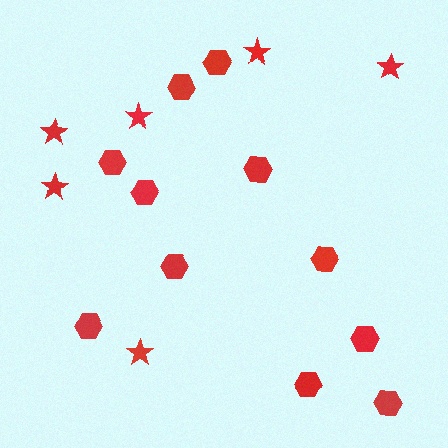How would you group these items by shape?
There are 2 groups: one group of hexagons (11) and one group of stars (6).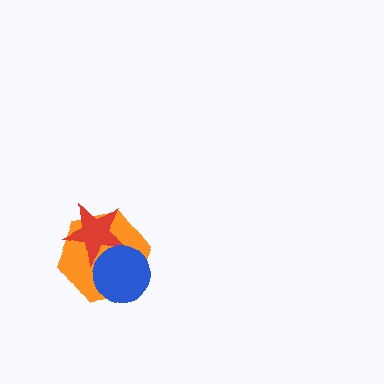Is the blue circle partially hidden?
No, no other shape covers it.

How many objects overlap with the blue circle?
2 objects overlap with the blue circle.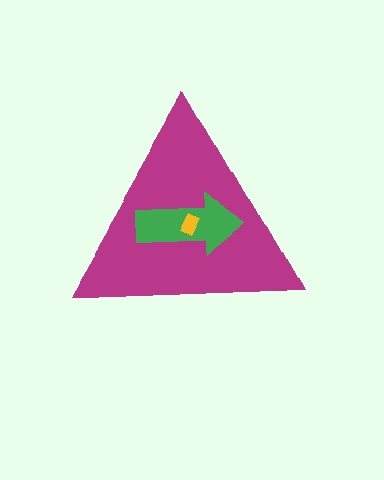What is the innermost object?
The yellow rectangle.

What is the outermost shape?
The magenta triangle.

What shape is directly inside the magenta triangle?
The green arrow.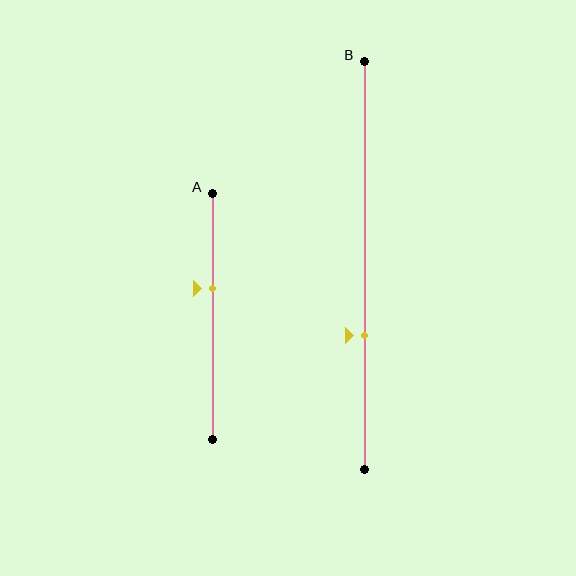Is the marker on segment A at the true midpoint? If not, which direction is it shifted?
No, the marker on segment A is shifted upward by about 11% of the segment length.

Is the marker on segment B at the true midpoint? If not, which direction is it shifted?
No, the marker on segment B is shifted downward by about 17% of the segment length.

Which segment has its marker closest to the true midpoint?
Segment A has its marker closest to the true midpoint.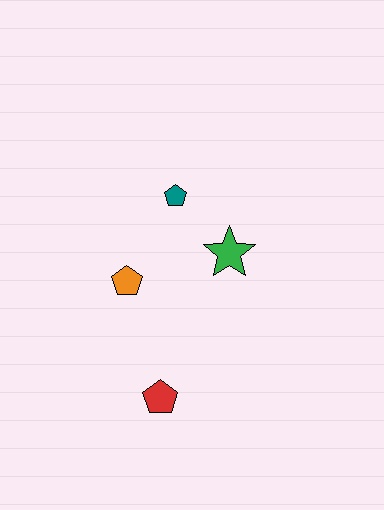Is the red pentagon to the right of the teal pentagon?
No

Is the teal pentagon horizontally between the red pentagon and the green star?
Yes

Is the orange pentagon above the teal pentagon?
No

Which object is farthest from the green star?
The red pentagon is farthest from the green star.